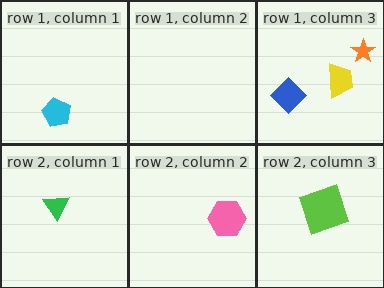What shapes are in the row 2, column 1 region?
The green triangle.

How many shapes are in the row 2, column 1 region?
1.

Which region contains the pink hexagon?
The row 2, column 2 region.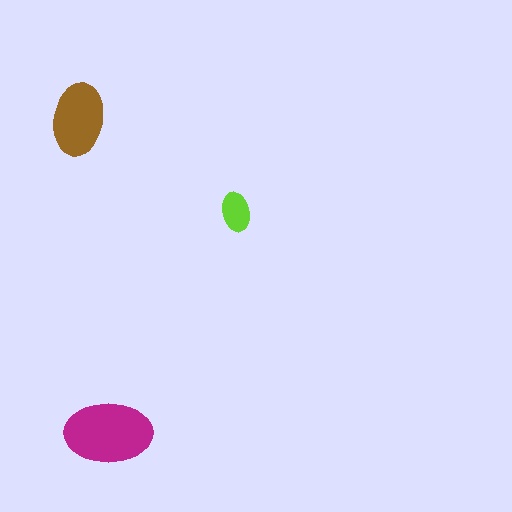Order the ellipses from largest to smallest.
the magenta one, the brown one, the lime one.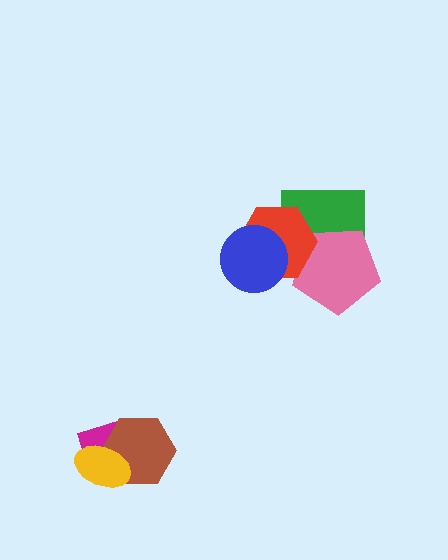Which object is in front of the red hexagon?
The blue circle is in front of the red hexagon.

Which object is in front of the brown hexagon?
The yellow ellipse is in front of the brown hexagon.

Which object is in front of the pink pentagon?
The red hexagon is in front of the pink pentagon.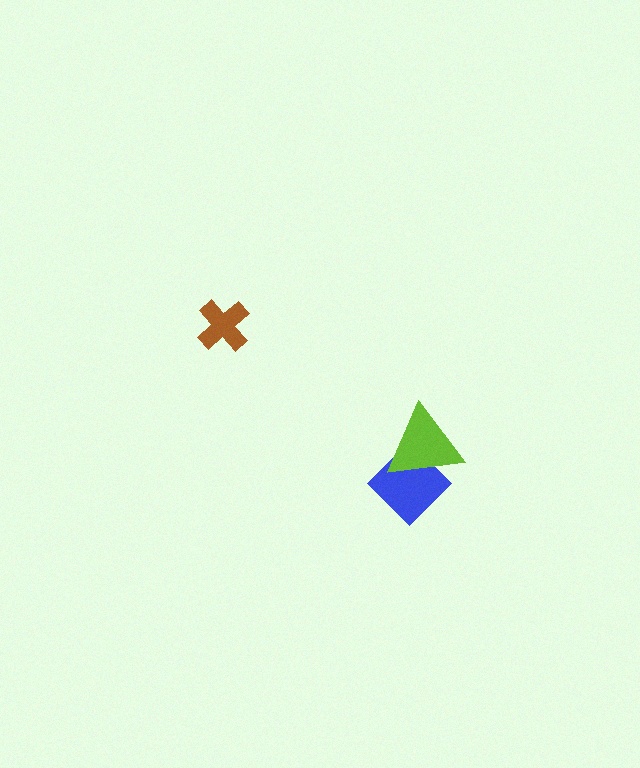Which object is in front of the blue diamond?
The lime triangle is in front of the blue diamond.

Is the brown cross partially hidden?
No, no other shape covers it.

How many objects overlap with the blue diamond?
1 object overlaps with the blue diamond.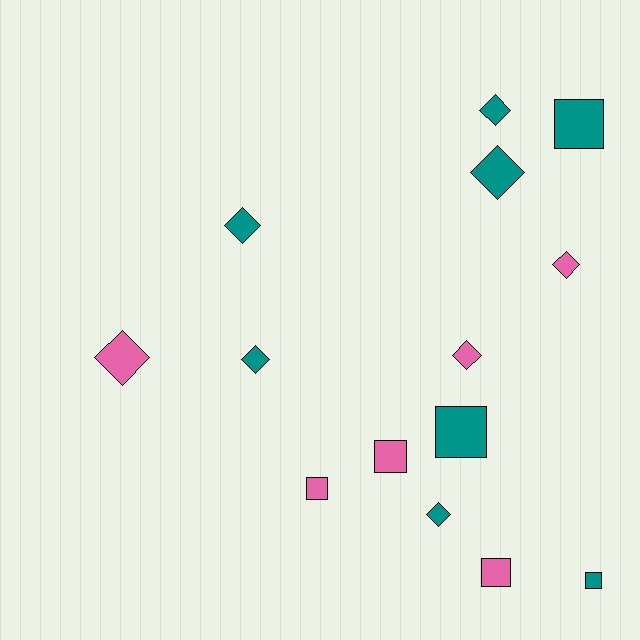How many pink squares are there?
There are 3 pink squares.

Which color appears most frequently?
Teal, with 8 objects.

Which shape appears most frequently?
Diamond, with 8 objects.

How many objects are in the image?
There are 14 objects.